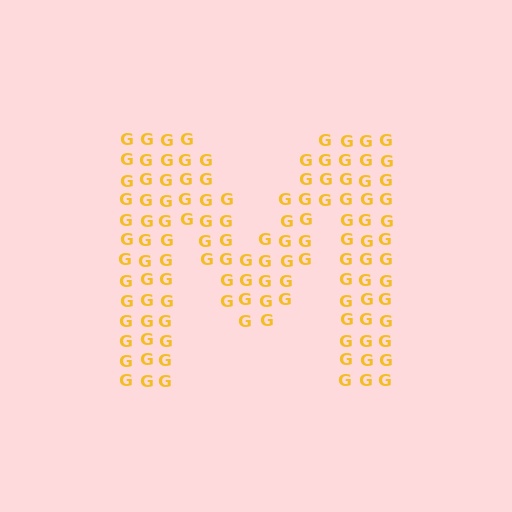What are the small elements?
The small elements are letter G's.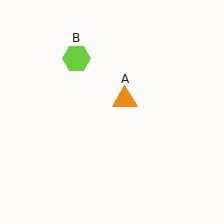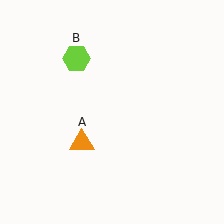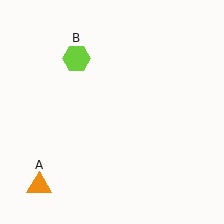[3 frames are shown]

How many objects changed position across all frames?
1 object changed position: orange triangle (object A).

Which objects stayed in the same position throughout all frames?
Lime hexagon (object B) remained stationary.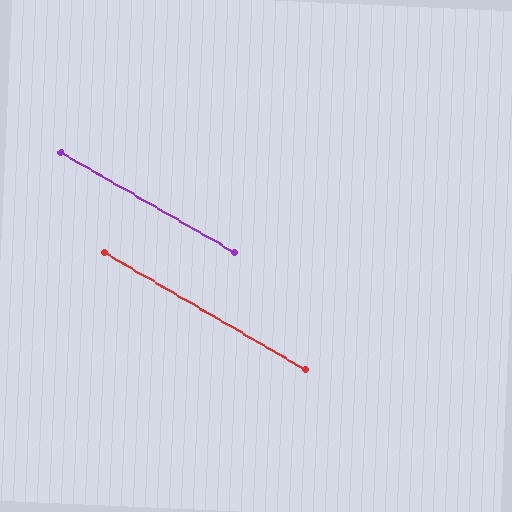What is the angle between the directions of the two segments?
Approximately 0 degrees.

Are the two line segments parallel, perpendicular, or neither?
Parallel — their directions differ by only 0.4°.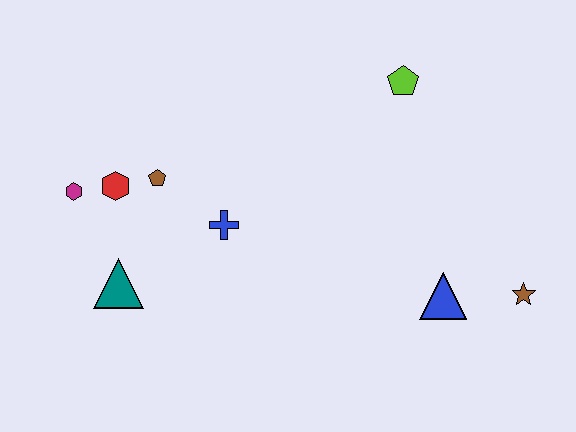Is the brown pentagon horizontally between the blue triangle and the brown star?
No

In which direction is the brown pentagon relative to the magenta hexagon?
The brown pentagon is to the right of the magenta hexagon.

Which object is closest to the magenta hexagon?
The red hexagon is closest to the magenta hexagon.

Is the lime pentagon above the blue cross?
Yes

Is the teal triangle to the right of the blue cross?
No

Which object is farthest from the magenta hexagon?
The brown star is farthest from the magenta hexagon.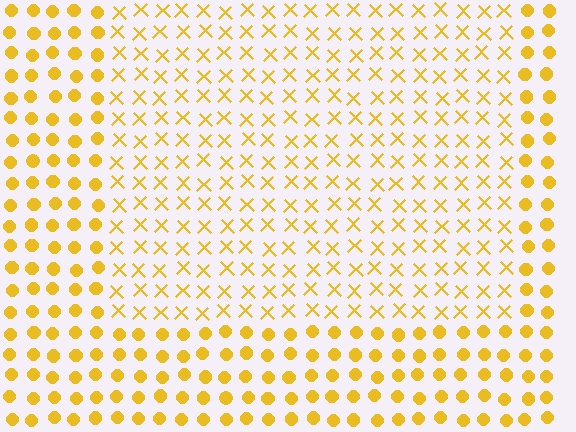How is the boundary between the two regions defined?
The boundary is defined by a change in element shape: X marks inside vs. circles outside. All elements share the same color and spacing.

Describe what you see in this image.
The image is filled with small yellow elements arranged in a uniform grid. A rectangle-shaped region contains X marks, while the surrounding area contains circles. The boundary is defined purely by the change in element shape.